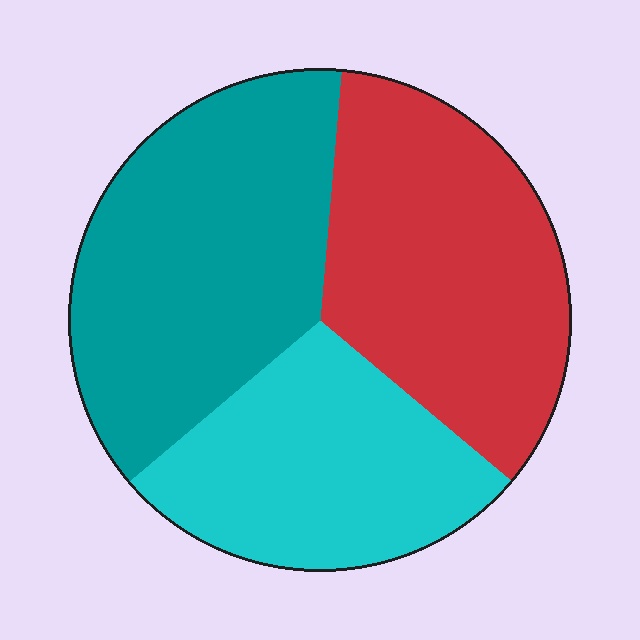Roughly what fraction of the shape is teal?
Teal covers 38% of the shape.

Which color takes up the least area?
Cyan, at roughly 30%.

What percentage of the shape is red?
Red covers roughly 35% of the shape.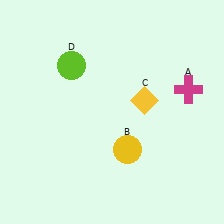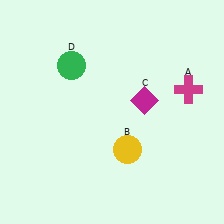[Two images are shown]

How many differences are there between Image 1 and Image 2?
There are 2 differences between the two images.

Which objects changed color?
C changed from yellow to magenta. D changed from lime to green.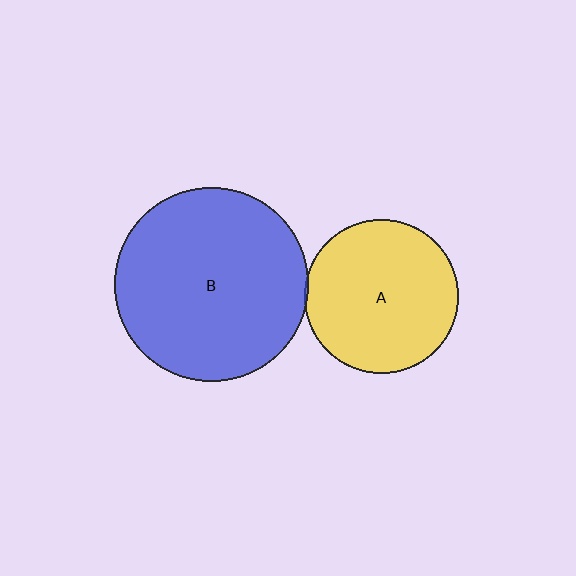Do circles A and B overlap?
Yes.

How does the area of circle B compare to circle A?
Approximately 1.6 times.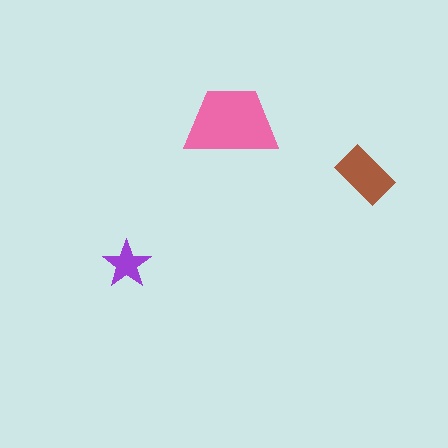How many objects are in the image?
There are 3 objects in the image.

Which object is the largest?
The pink trapezoid.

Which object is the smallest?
The purple star.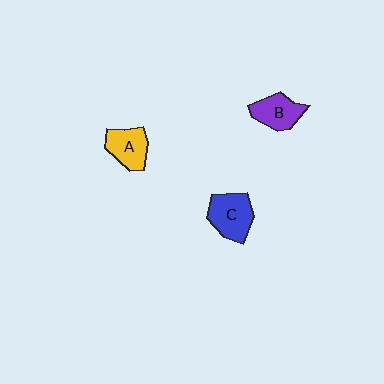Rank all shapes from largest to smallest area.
From largest to smallest: C (blue), A (yellow), B (purple).